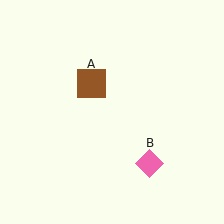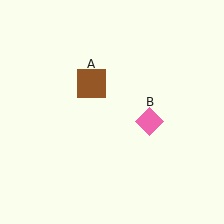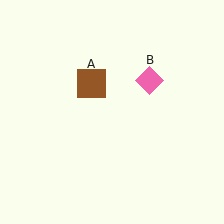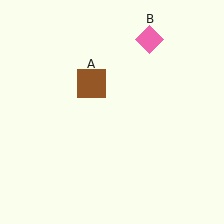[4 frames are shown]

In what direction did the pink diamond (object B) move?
The pink diamond (object B) moved up.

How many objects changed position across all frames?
1 object changed position: pink diamond (object B).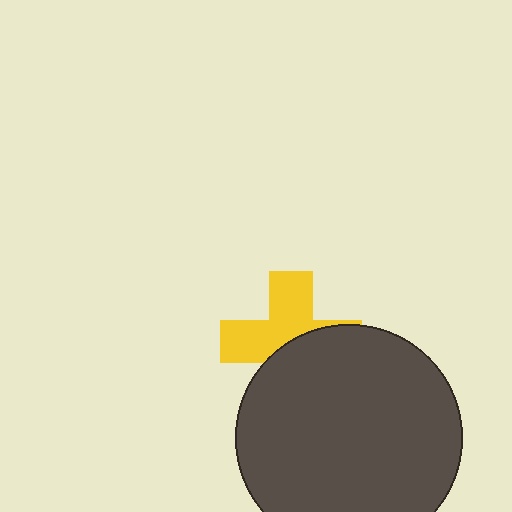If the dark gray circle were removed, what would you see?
You would see the complete yellow cross.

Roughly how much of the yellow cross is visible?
About half of it is visible (roughly 52%).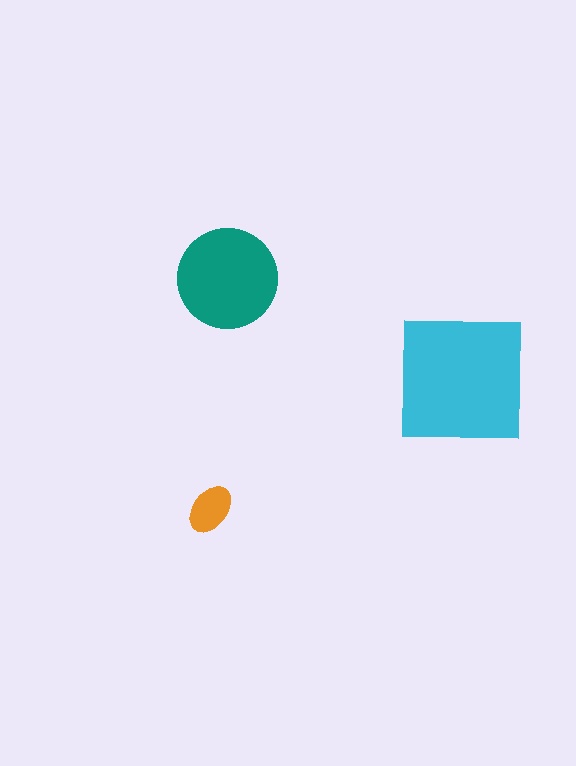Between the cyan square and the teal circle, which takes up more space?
The cyan square.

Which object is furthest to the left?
The orange ellipse is leftmost.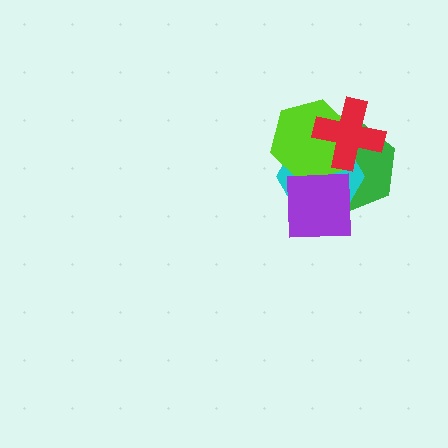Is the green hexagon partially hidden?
Yes, it is partially covered by another shape.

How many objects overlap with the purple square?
3 objects overlap with the purple square.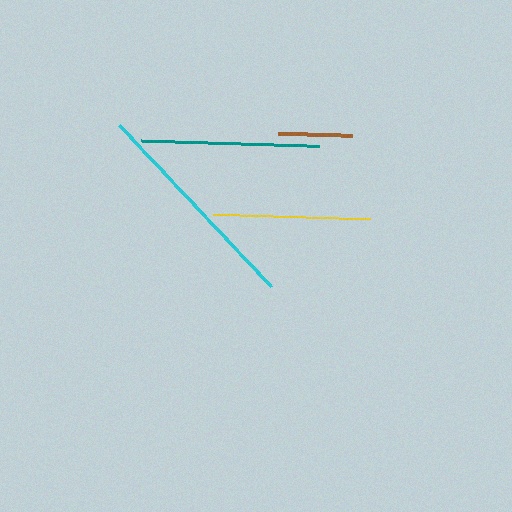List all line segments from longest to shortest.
From longest to shortest: cyan, teal, yellow, brown.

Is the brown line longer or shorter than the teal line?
The teal line is longer than the brown line.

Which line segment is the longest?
The cyan line is the longest at approximately 222 pixels.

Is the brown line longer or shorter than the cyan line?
The cyan line is longer than the brown line.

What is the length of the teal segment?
The teal segment is approximately 178 pixels long.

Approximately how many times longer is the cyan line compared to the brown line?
The cyan line is approximately 3.0 times the length of the brown line.